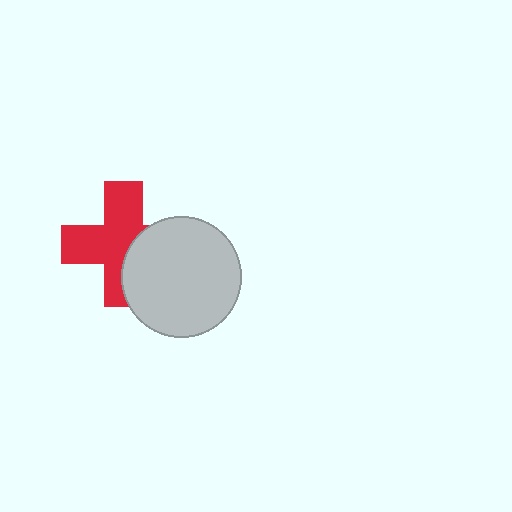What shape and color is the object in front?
The object in front is a light gray circle.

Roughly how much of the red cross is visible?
About half of it is visible (roughly 64%).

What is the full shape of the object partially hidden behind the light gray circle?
The partially hidden object is a red cross.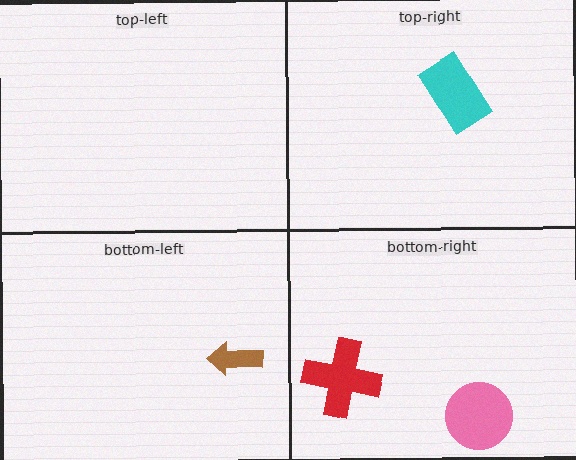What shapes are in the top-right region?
The cyan rectangle.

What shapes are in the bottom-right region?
The red cross, the pink circle.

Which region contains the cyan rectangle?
The top-right region.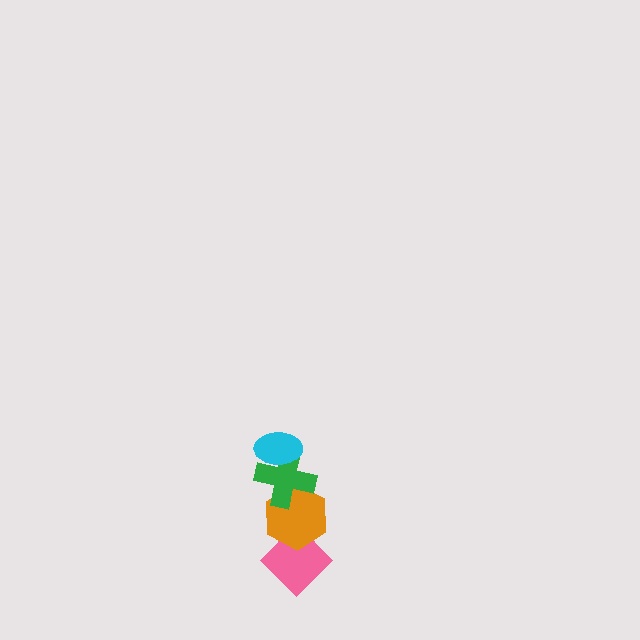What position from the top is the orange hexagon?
The orange hexagon is 3rd from the top.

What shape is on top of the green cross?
The cyan ellipse is on top of the green cross.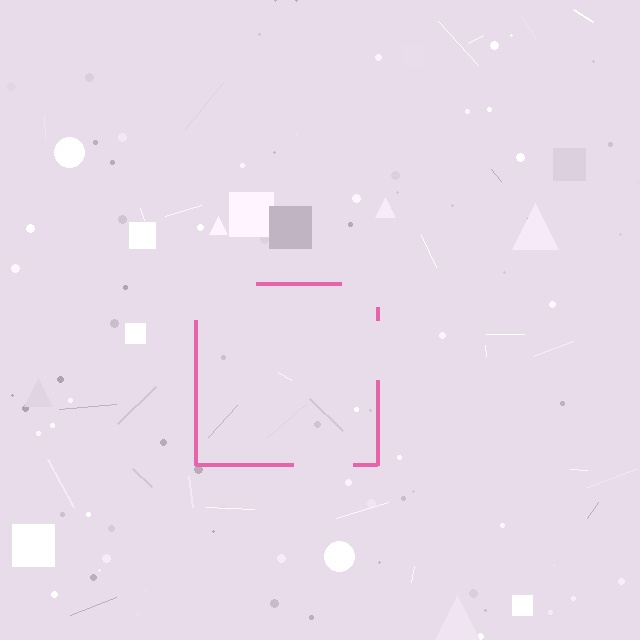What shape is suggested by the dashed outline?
The dashed outline suggests a square.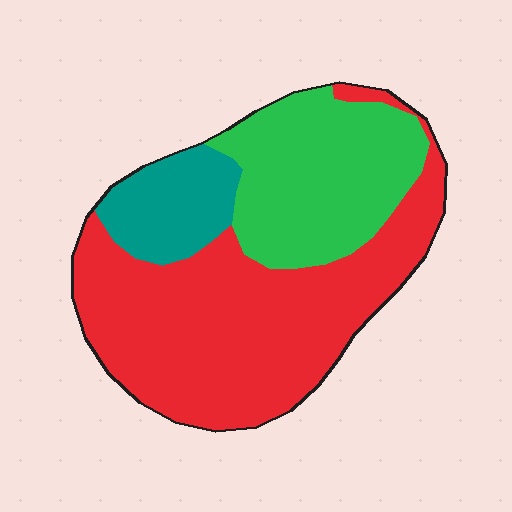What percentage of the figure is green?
Green takes up about one third (1/3) of the figure.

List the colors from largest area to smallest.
From largest to smallest: red, green, teal.